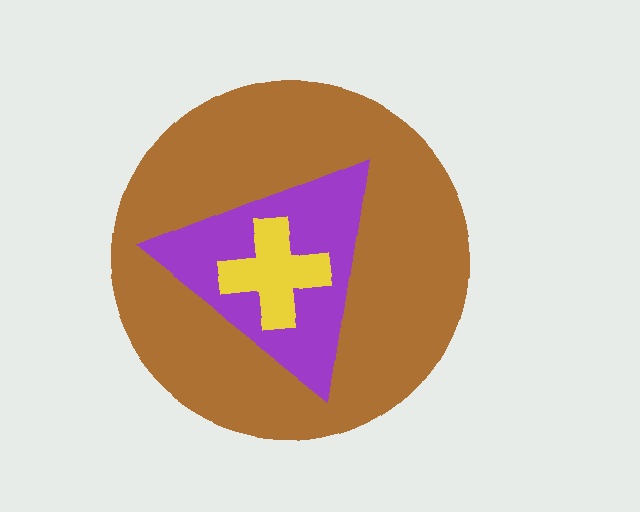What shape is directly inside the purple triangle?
The yellow cross.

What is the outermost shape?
The brown circle.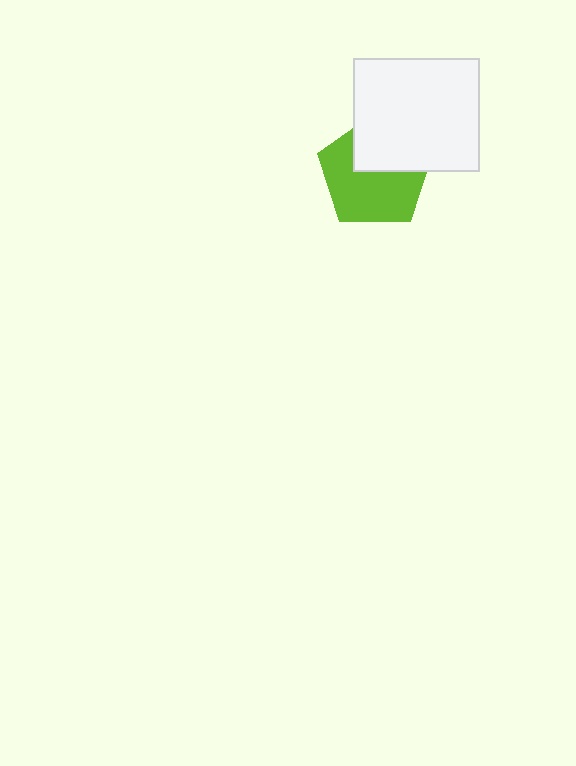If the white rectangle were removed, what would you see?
You would see the complete lime pentagon.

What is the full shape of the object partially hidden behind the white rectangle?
The partially hidden object is a lime pentagon.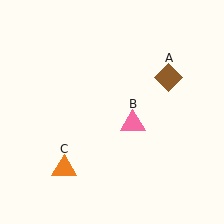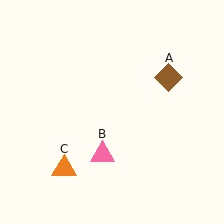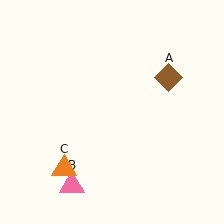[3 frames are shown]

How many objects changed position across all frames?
1 object changed position: pink triangle (object B).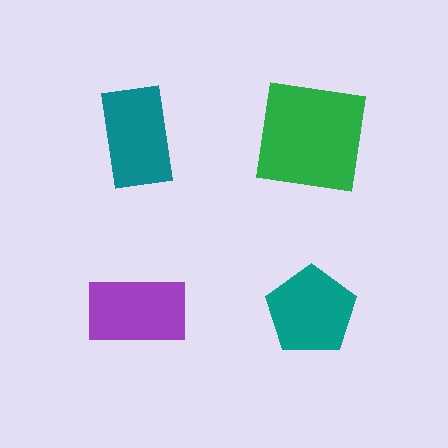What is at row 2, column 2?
A teal pentagon.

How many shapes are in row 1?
2 shapes.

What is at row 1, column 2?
A green square.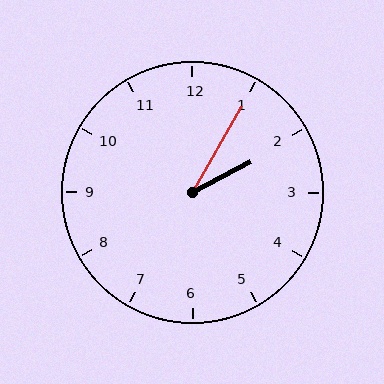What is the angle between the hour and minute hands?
Approximately 32 degrees.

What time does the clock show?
2:05.